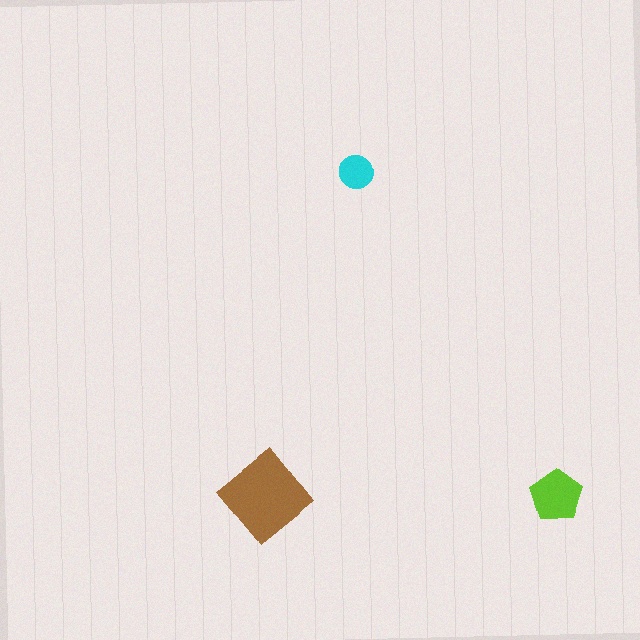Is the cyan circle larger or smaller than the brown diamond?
Smaller.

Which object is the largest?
The brown diamond.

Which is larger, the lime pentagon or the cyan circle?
The lime pentagon.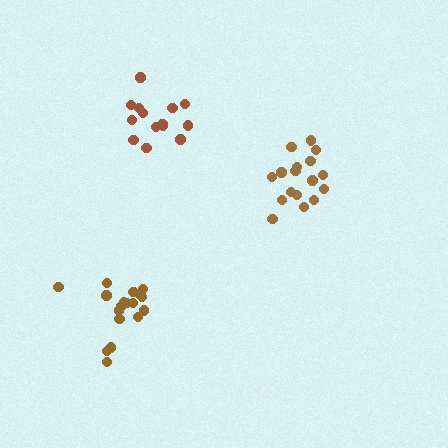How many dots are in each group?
Group 1: 17 dots, Group 2: 18 dots, Group 3: 14 dots (49 total).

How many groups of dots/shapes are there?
There are 3 groups.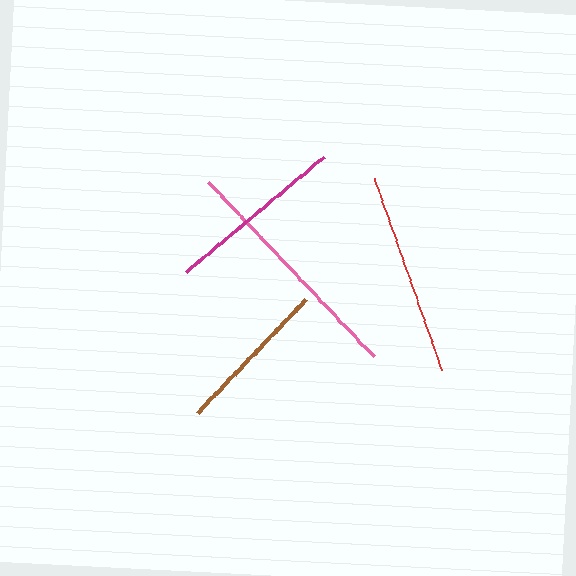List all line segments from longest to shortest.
From longest to shortest: pink, red, magenta, brown.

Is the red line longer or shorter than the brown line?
The red line is longer than the brown line.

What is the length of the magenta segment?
The magenta segment is approximately 179 pixels long.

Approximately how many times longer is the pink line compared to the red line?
The pink line is approximately 1.2 times the length of the red line.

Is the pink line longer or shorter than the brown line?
The pink line is longer than the brown line.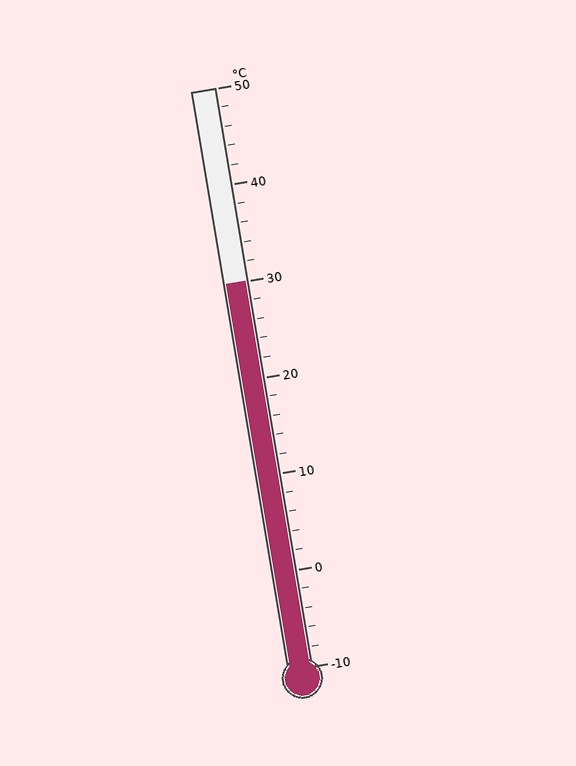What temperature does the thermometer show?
The thermometer shows approximately 30°C.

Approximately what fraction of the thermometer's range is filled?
The thermometer is filled to approximately 65% of its range.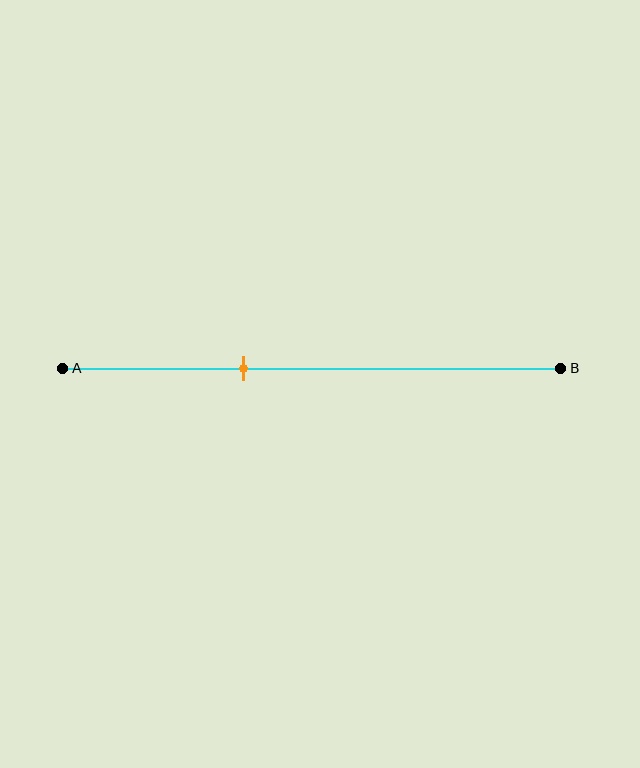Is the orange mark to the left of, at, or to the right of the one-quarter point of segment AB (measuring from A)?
The orange mark is to the right of the one-quarter point of segment AB.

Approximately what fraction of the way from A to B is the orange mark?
The orange mark is approximately 35% of the way from A to B.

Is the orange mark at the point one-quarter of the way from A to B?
No, the mark is at about 35% from A, not at the 25% one-quarter point.